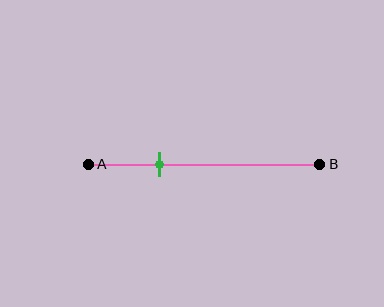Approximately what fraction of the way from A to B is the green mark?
The green mark is approximately 30% of the way from A to B.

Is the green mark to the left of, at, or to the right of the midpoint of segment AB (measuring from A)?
The green mark is to the left of the midpoint of segment AB.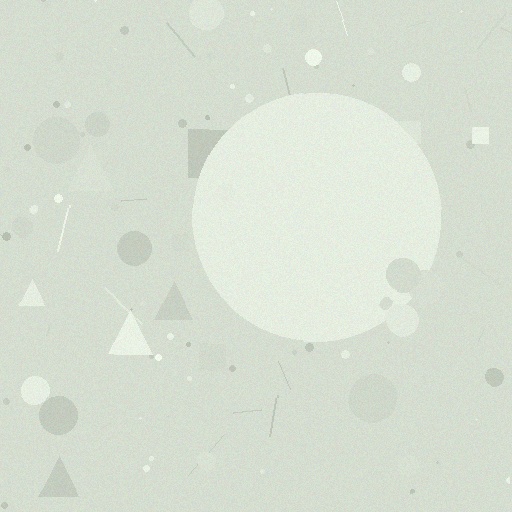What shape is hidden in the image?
A circle is hidden in the image.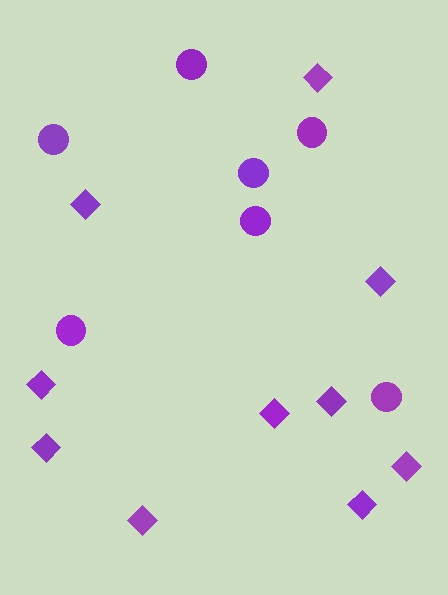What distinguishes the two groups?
There are 2 groups: one group of diamonds (10) and one group of circles (7).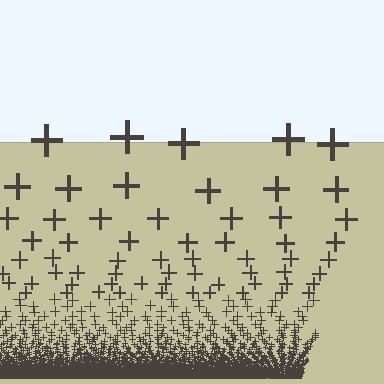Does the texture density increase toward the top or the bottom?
Density increases toward the bottom.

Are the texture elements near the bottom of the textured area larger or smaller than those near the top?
Smaller. The gradient is inverted — elements near the bottom are smaller and denser.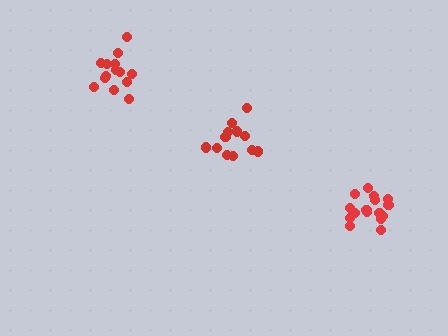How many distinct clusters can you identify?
There are 3 distinct clusters.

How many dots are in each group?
Group 1: 12 dots, Group 2: 14 dots, Group 3: 16 dots (42 total).